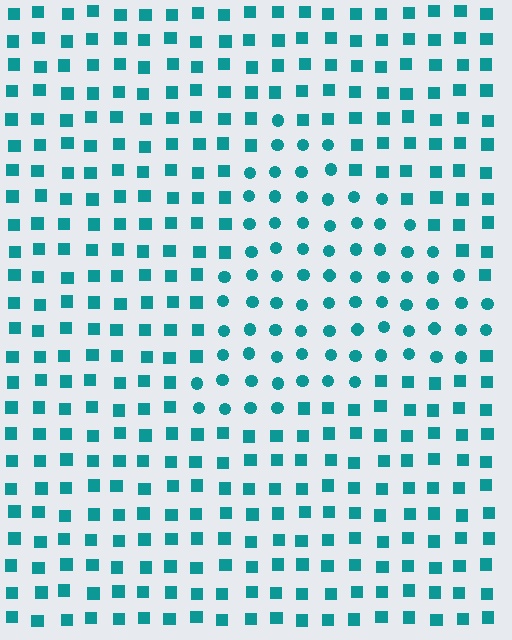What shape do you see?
I see a triangle.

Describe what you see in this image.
The image is filled with small teal elements arranged in a uniform grid. A triangle-shaped region contains circles, while the surrounding area contains squares. The boundary is defined purely by the change in element shape.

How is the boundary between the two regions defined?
The boundary is defined by a change in element shape: circles inside vs. squares outside. All elements share the same color and spacing.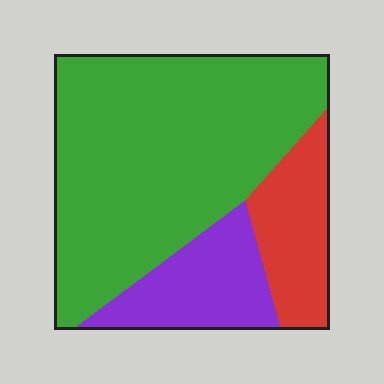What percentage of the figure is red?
Red covers about 15% of the figure.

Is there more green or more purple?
Green.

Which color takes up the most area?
Green, at roughly 65%.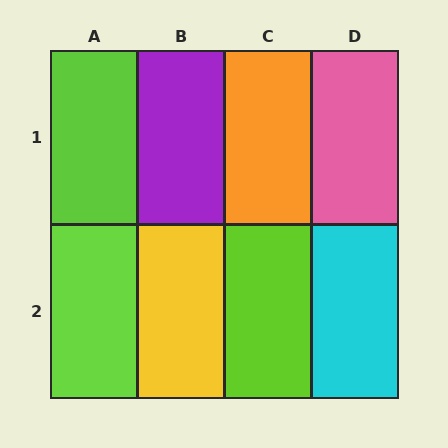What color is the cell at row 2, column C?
Lime.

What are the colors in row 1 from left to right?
Lime, purple, orange, pink.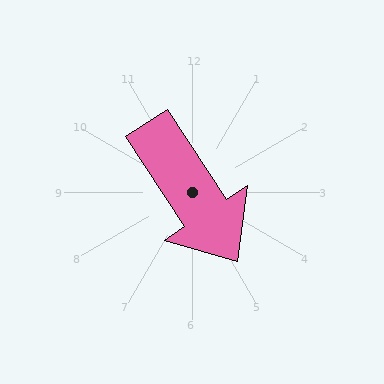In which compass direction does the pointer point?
Southeast.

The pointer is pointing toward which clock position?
Roughly 5 o'clock.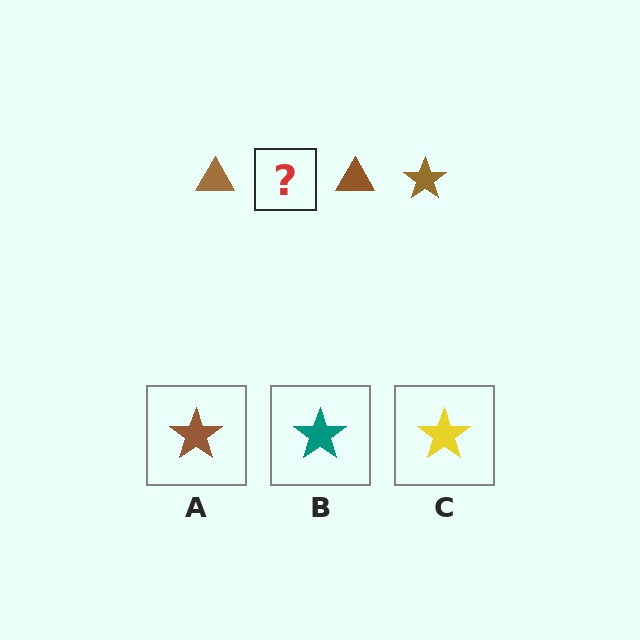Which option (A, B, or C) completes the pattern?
A.